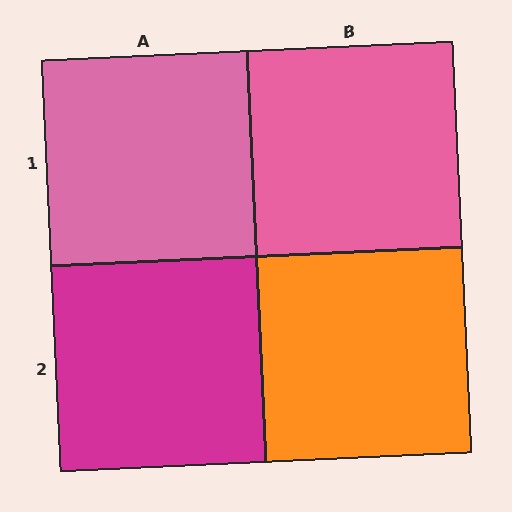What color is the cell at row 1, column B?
Pink.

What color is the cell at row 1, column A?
Pink.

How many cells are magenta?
1 cell is magenta.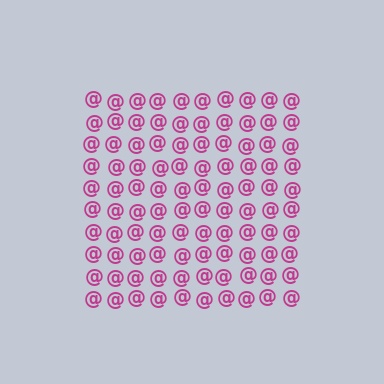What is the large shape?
The large shape is a square.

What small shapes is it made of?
It is made of small at signs.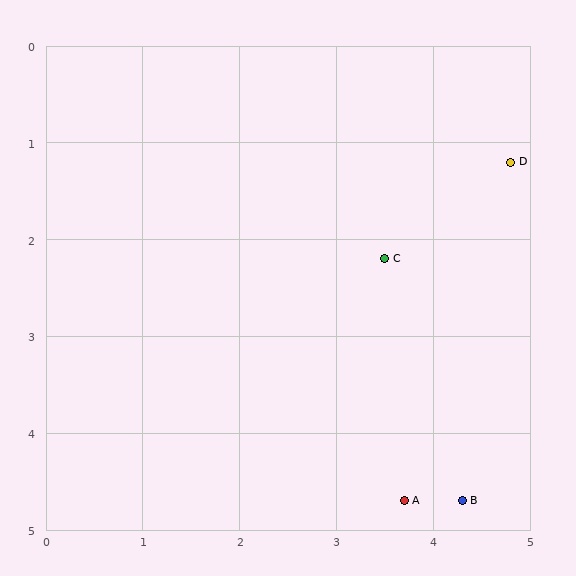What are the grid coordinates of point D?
Point D is at approximately (4.8, 1.2).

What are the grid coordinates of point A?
Point A is at approximately (3.7, 4.7).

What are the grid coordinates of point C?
Point C is at approximately (3.5, 2.2).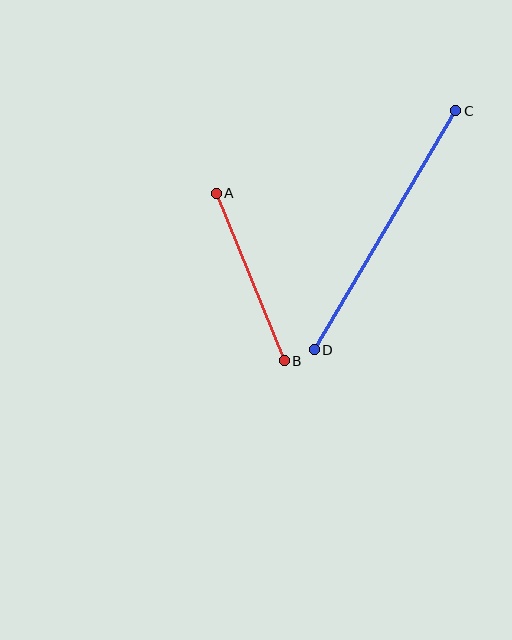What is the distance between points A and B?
The distance is approximately 181 pixels.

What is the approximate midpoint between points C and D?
The midpoint is at approximately (385, 230) pixels.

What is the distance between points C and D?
The distance is approximately 278 pixels.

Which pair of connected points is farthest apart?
Points C and D are farthest apart.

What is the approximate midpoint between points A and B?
The midpoint is at approximately (250, 277) pixels.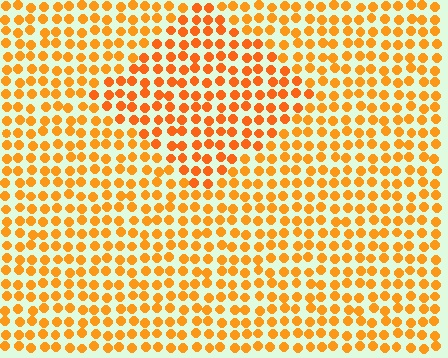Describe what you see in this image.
The image is filled with small orange elements in a uniform arrangement. A diamond-shaped region is visible where the elements are tinted to a slightly different hue, forming a subtle color boundary.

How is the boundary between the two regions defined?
The boundary is defined purely by a slight shift in hue (about 14 degrees). Spacing, size, and orientation are identical on both sides.